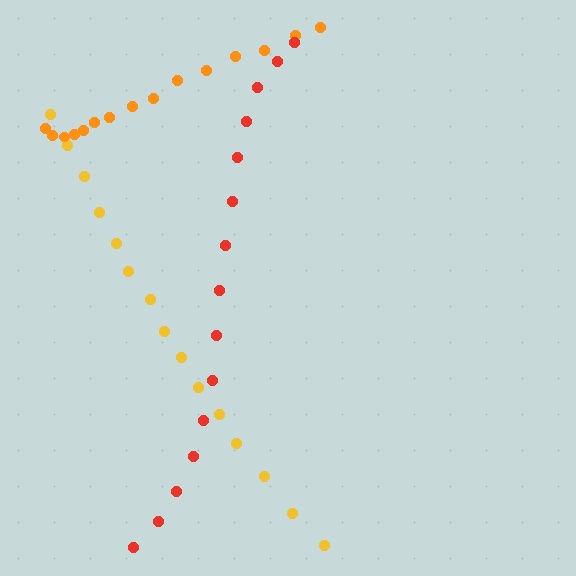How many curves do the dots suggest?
There are 3 distinct paths.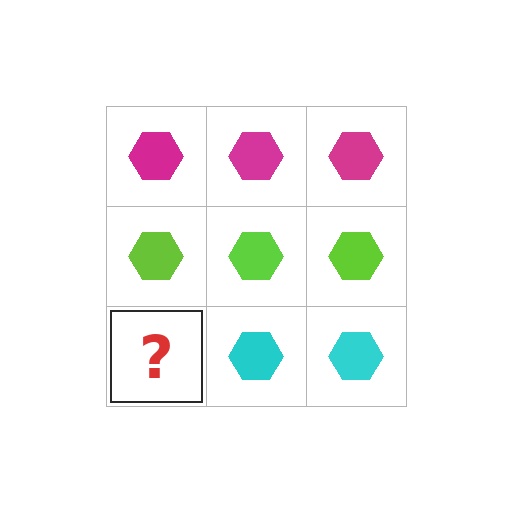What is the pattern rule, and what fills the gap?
The rule is that each row has a consistent color. The gap should be filled with a cyan hexagon.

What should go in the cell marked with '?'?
The missing cell should contain a cyan hexagon.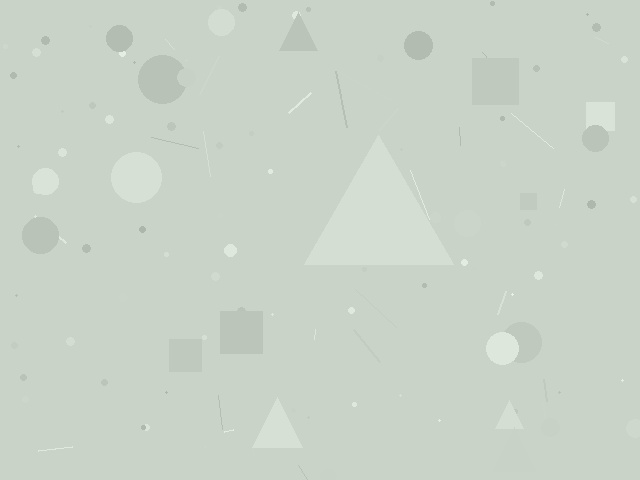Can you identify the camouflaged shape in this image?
The camouflaged shape is a triangle.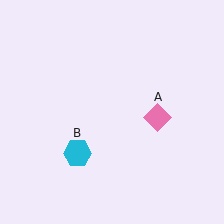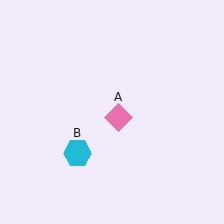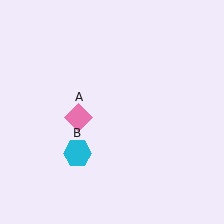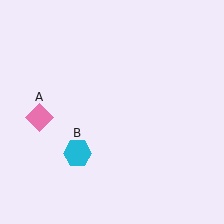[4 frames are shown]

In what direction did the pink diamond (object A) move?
The pink diamond (object A) moved left.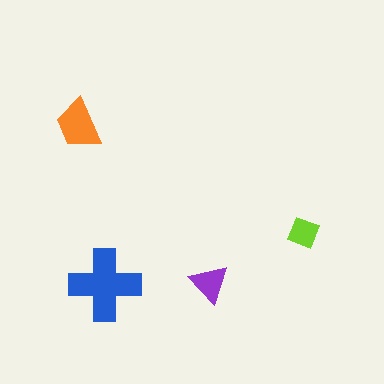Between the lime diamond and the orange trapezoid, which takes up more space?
The orange trapezoid.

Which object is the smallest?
The lime diamond.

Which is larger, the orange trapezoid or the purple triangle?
The orange trapezoid.